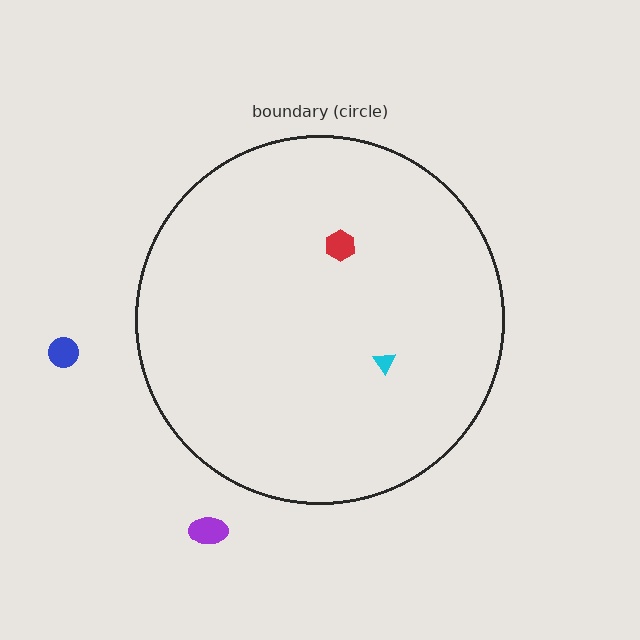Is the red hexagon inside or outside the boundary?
Inside.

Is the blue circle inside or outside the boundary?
Outside.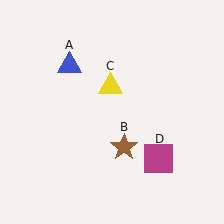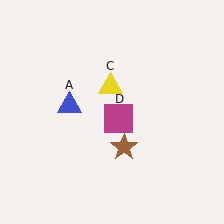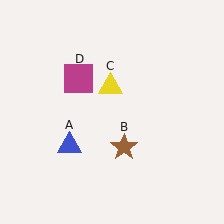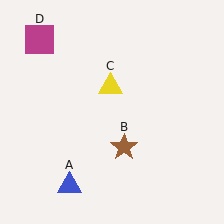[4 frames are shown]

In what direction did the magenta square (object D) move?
The magenta square (object D) moved up and to the left.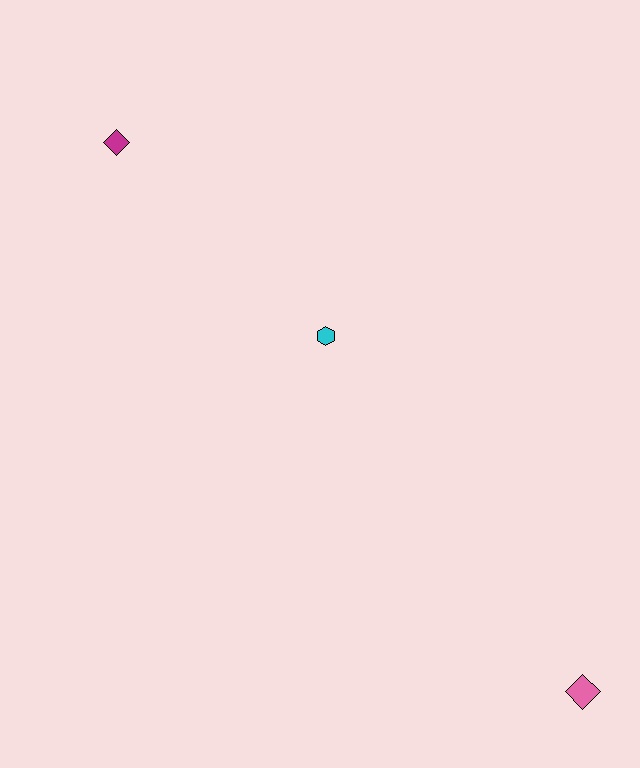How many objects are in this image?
There are 3 objects.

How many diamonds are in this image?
There are 2 diamonds.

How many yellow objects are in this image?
There are no yellow objects.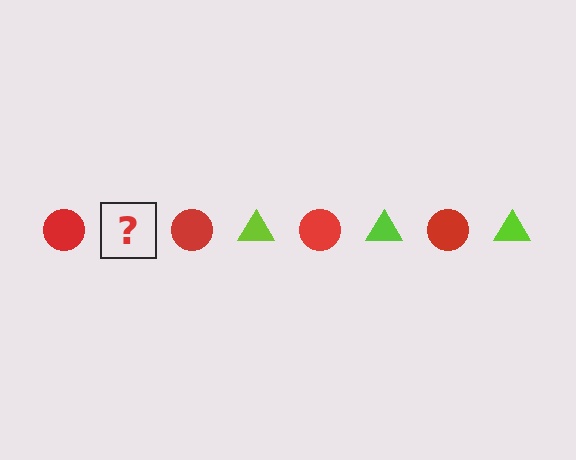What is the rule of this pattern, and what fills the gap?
The rule is that the pattern alternates between red circle and lime triangle. The gap should be filled with a lime triangle.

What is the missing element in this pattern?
The missing element is a lime triangle.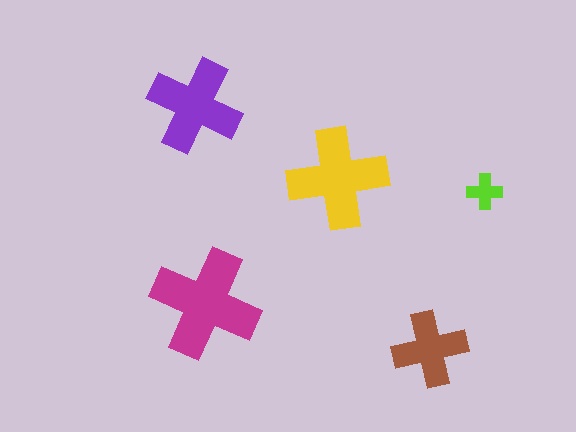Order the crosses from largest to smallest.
the magenta one, the yellow one, the purple one, the brown one, the lime one.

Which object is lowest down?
The brown cross is bottommost.